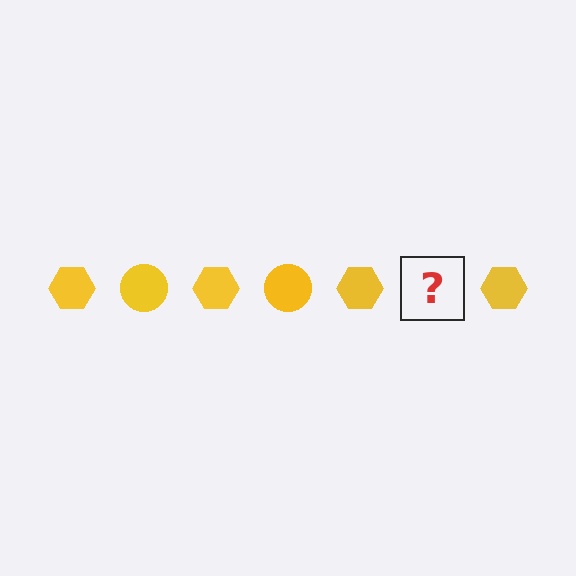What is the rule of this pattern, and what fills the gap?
The rule is that the pattern cycles through hexagon, circle shapes in yellow. The gap should be filled with a yellow circle.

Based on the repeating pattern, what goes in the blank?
The blank should be a yellow circle.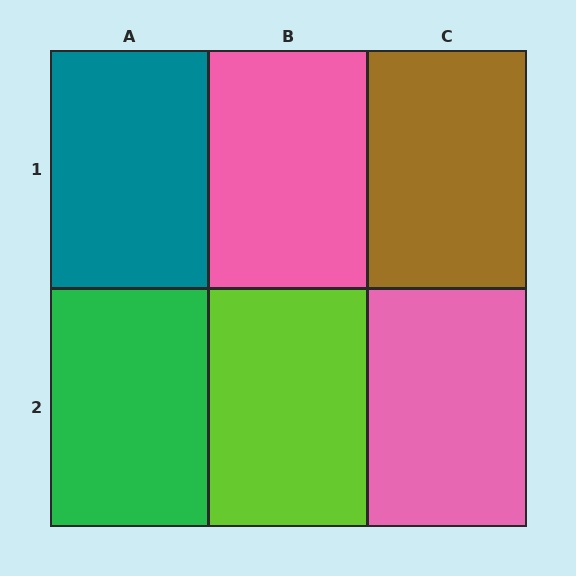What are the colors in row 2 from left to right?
Green, lime, pink.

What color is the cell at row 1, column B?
Pink.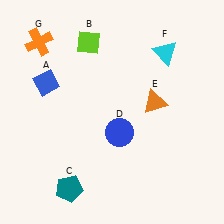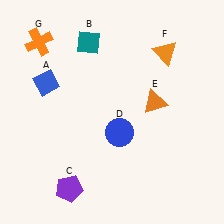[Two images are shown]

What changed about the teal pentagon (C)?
In Image 1, C is teal. In Image 2, it changed to purple.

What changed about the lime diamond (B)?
In Image 1, B is lime. In Image 2, it changed to teal.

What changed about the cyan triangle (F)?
In Image 1, F is cyan. In Image 2, it changed to orange.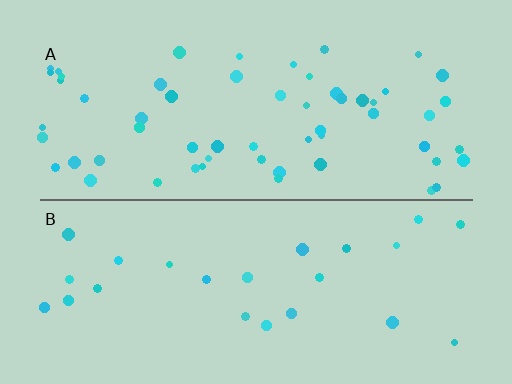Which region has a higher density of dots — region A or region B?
A (the top).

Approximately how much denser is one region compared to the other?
Approximately 2.4× — region A over region B.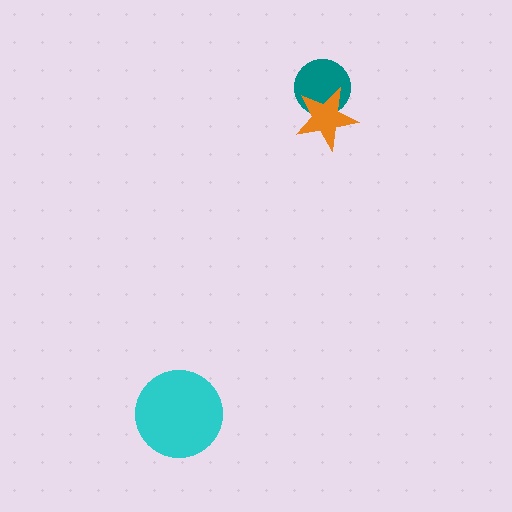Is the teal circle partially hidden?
Yes, it is partially covered by another shape.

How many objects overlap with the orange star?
1 object overlaps with the orange star.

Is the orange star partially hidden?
No, no other shape covers it.